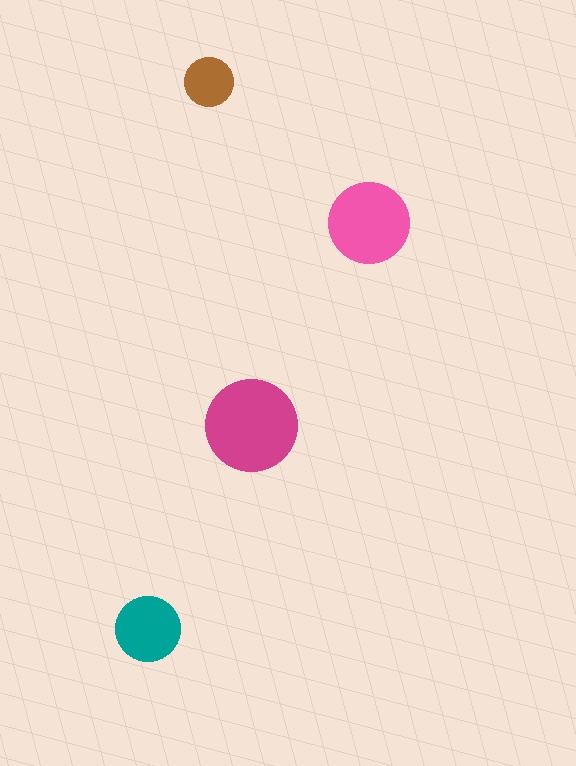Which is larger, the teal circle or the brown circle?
The teal one.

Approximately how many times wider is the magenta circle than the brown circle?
About 2 times wider.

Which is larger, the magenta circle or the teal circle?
The magenta one.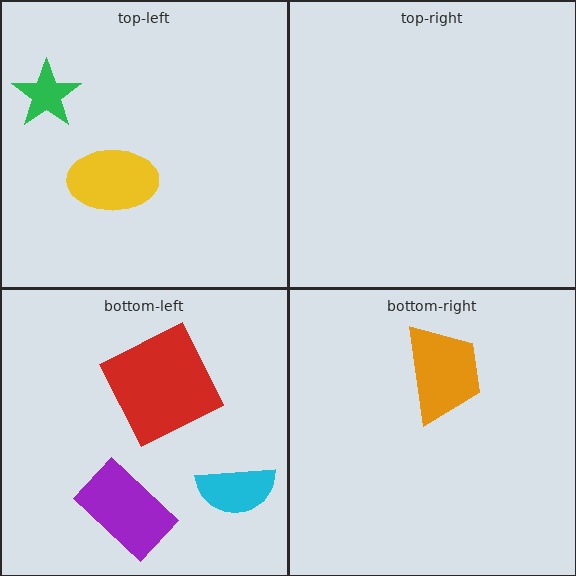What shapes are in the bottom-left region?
The purple rectangle, the red square, the cyan semicircle.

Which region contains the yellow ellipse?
The top-left region.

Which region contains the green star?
The top-left region.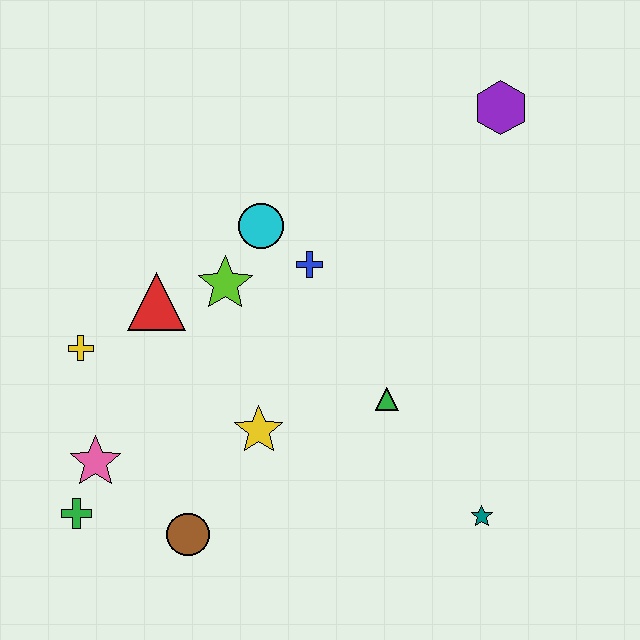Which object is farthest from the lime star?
The teal star is farthest from the lime star.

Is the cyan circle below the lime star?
No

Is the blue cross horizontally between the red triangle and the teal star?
Yes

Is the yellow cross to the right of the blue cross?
No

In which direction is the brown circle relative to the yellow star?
The brown circle is below the yellow star.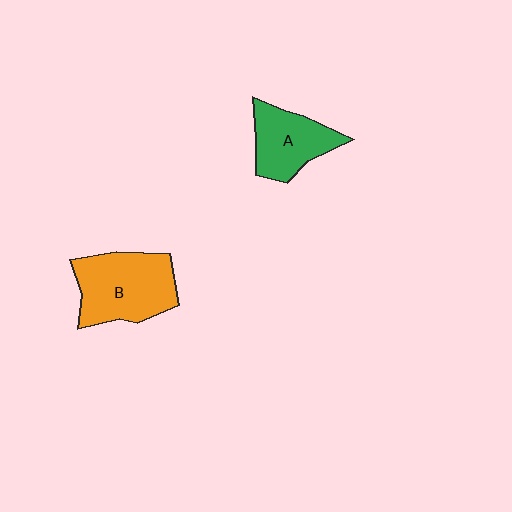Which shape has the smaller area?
Shape A (green).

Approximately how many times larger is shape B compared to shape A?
Approximately 1.4 times.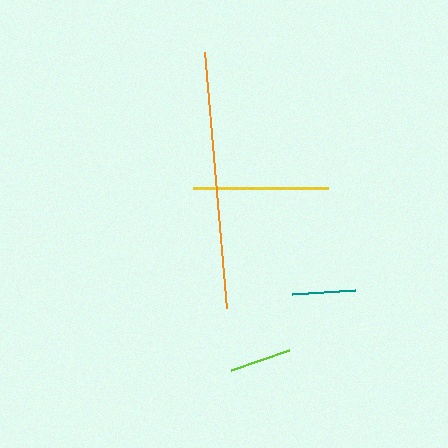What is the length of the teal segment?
The teal segment is approximately 63 pixels long.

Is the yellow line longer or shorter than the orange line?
The orange line is longer than the yellow line.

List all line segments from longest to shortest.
From longest to shortest: orange, yellow, teal, lime.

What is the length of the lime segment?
The lime segment is approximately 61 pixels long.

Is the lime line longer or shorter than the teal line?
The teal line is longer than the lime line.